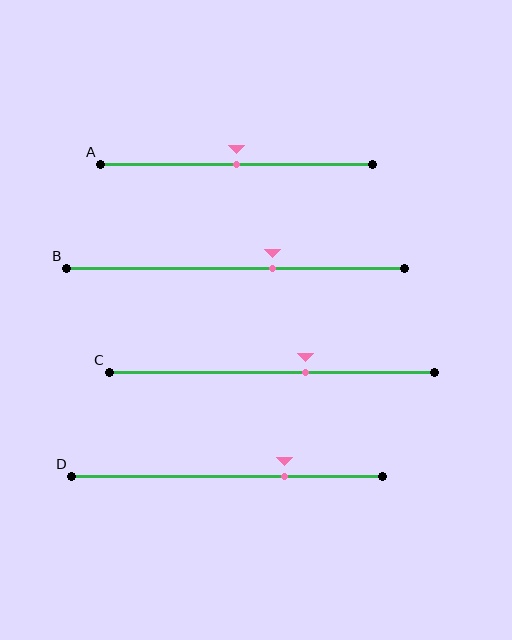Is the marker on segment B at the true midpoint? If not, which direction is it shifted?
No, the marker on segment B is shifted to the right by about 11% of the segment length.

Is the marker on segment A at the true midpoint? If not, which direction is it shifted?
Yes, the marker on segment A is at the true midpoint.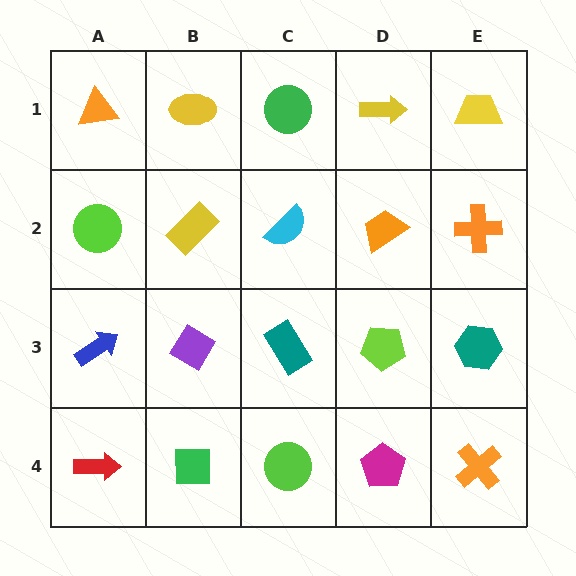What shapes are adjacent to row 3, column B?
A yellow rectangle (row 2, column B), a green square (row 4, column B), a blue arrow (row 3, column A), a teal rectangle (row 3, column C).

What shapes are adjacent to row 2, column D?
A yellow arrow (row 1, column D), a lime pentagon (row 3, column D), a cyan semicircle (row 2, column C), an orange cross (row 2, column E).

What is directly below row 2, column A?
A blue arrow.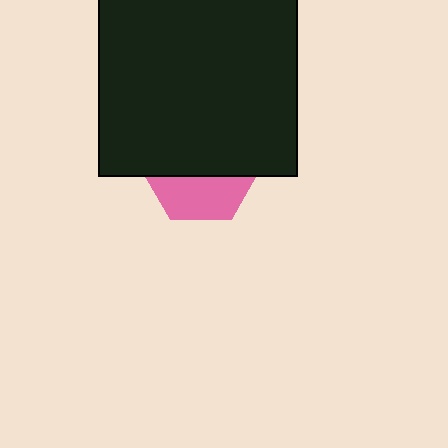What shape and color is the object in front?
The object in front is a black square.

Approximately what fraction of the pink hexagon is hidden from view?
Roughly 63% of the pink hexagon is hidden behind the black square.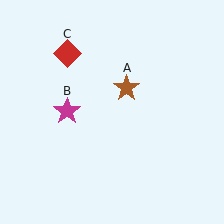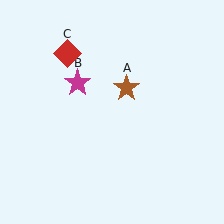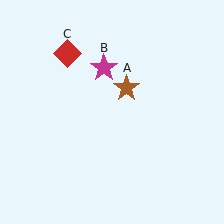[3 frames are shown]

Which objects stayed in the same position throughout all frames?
Brown star (object A) and red diamond (object C) remained stationary.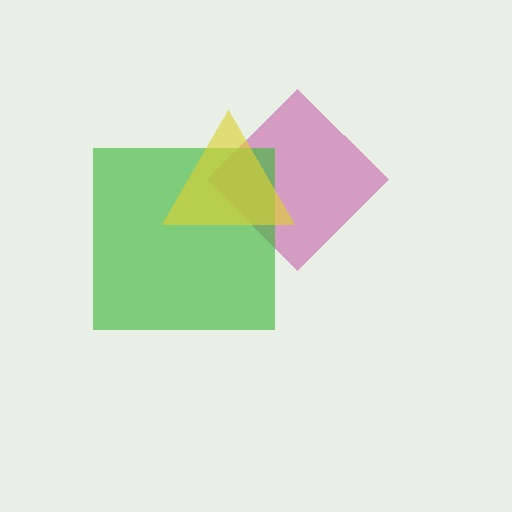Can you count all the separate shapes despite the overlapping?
Yes, there are 3 separate shapes.